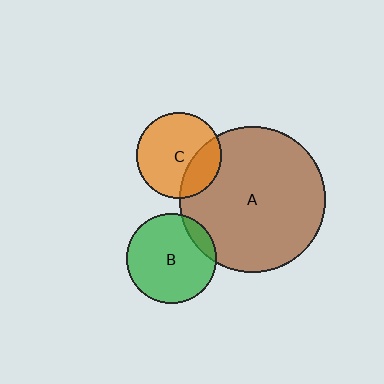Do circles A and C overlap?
Yes.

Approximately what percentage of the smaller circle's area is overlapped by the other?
Approximately 25%.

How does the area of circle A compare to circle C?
Approximately 2.9 times.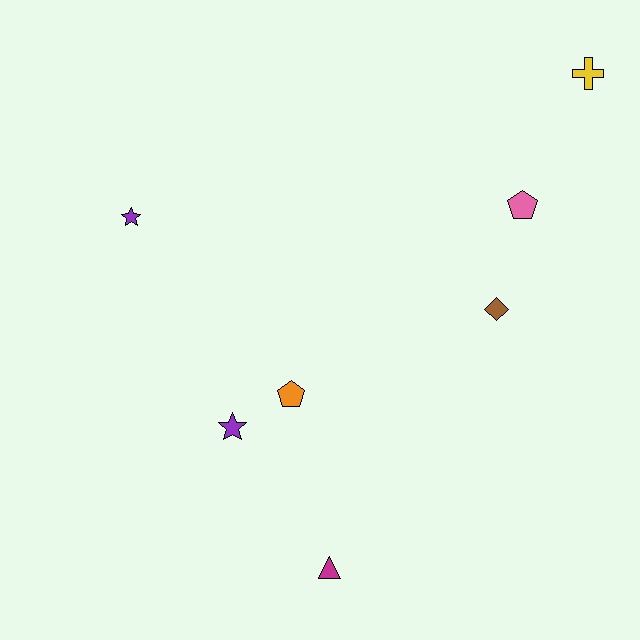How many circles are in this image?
There are no circles.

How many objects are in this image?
There are 7 objects.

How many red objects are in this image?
There are no red objects.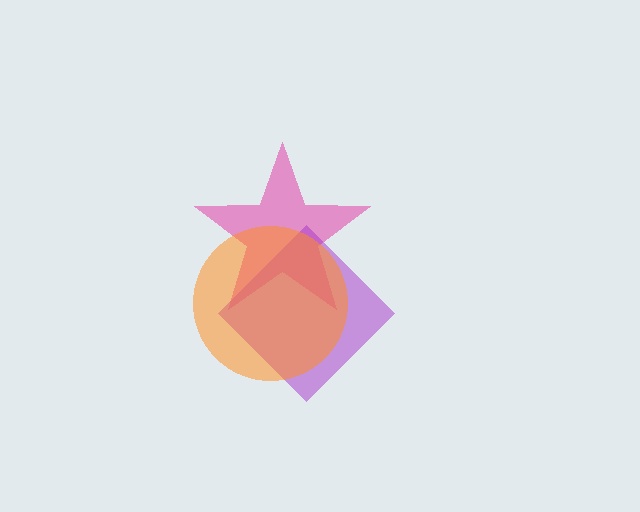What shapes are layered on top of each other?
The layered shapes are: a pink star, a purple diamond, an orange circle.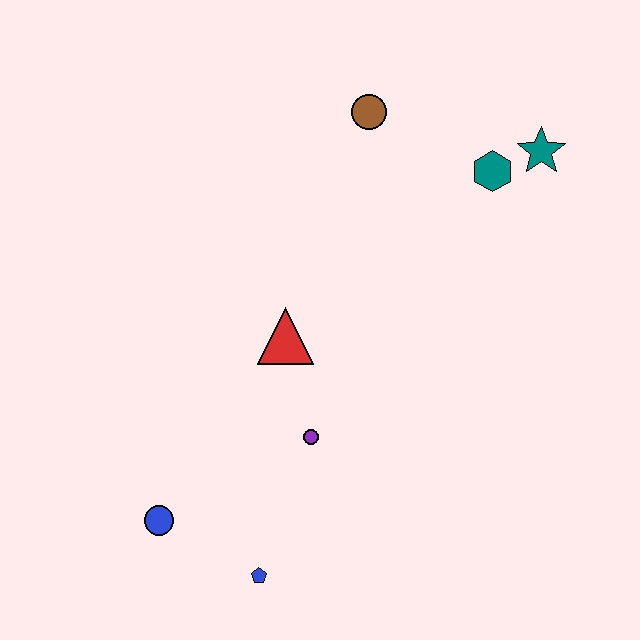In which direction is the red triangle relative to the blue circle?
The red triangle is above the blue circle.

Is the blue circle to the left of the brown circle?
Yes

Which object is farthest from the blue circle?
The teal star is farthest from the blue circle.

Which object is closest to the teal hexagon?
The teal star is closest to the teal hexagon.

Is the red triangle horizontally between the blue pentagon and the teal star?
Yes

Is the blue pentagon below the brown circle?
Yes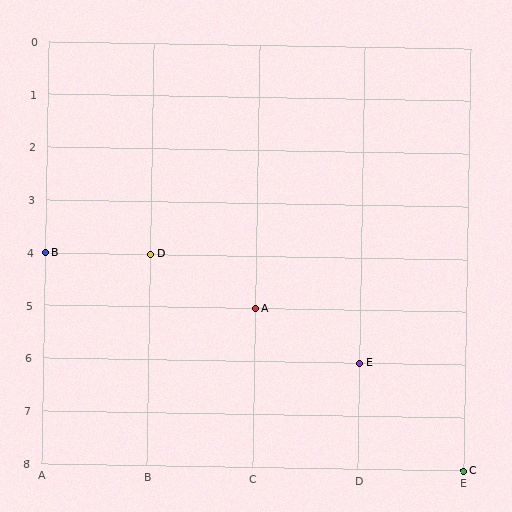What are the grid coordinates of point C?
Point C is at grid coordinates (E, 8).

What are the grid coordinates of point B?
Point B is at grid coordinates (A, 4).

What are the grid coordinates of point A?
Point A is at grid coordinates (C, 5).